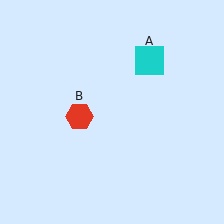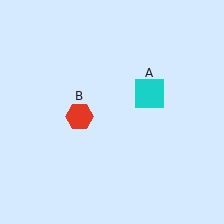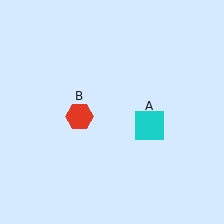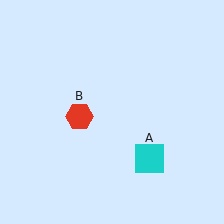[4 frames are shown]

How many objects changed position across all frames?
1 object changed position: cyan square (object A).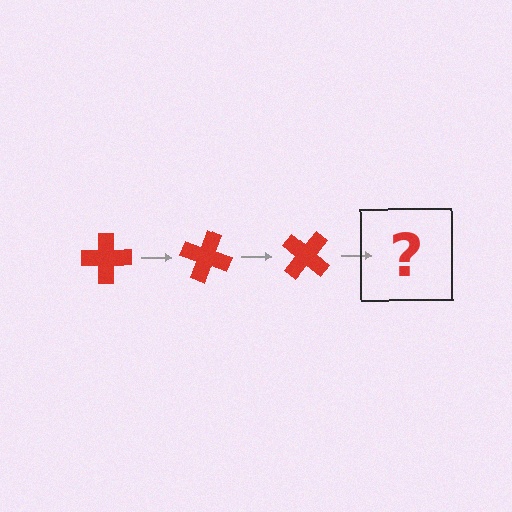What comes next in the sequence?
The next element should be a red cross rotated 60 degrees.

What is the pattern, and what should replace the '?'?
The pattern is that the cross rotates 20 degrees each step. The '?' should be a red cross rotated 60 degrees.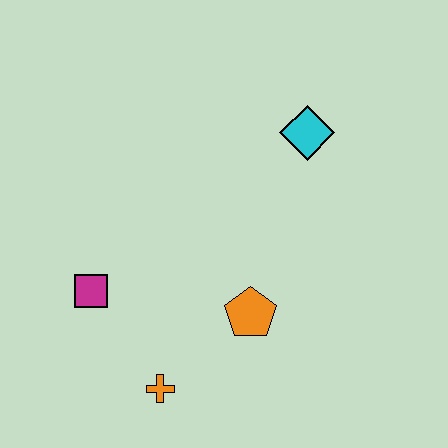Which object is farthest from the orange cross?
The cyan diamond is farthest from the orange cross.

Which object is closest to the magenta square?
The orange cross is closest to the magenta square.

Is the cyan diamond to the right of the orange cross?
Yes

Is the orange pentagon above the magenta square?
No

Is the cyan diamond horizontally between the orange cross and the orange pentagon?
No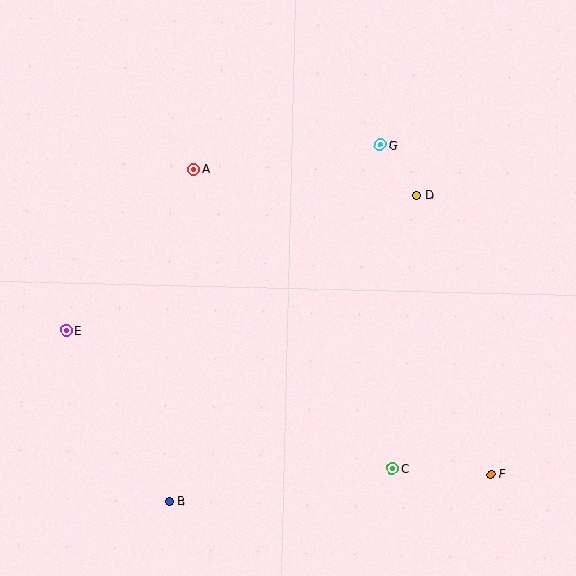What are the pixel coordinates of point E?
Point E is at (66, 330).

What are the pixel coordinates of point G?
Point G is at (380, 145).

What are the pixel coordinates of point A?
Point A is at (194, 169).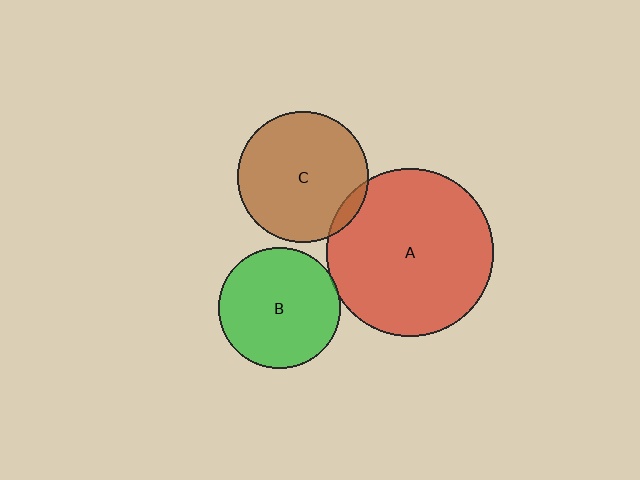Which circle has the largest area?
Circle A (red).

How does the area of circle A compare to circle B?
Approximately 1.9 times.